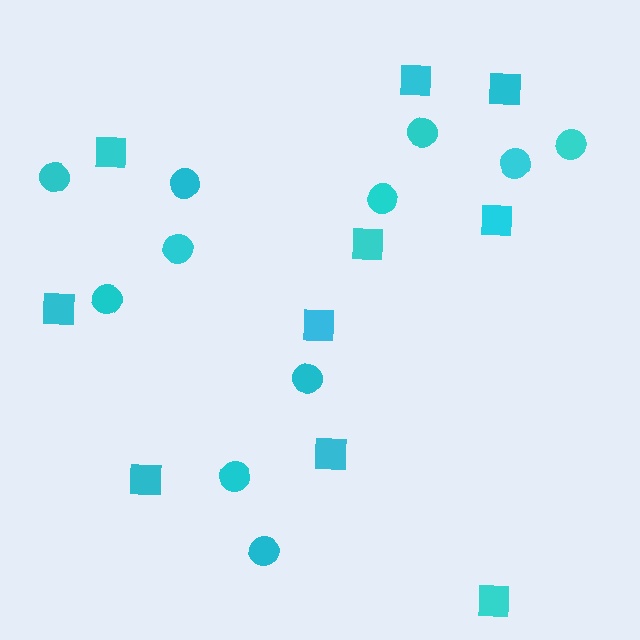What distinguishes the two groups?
There are 2 groups: one group of circles (11) and one group of squares (10).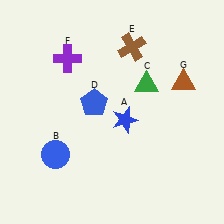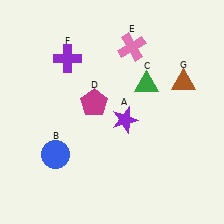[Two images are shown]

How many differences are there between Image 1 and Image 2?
There are 3 differences between the two images.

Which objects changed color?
A changed from blue to purple. D changed from blue to magenta. E changed from brown to pink.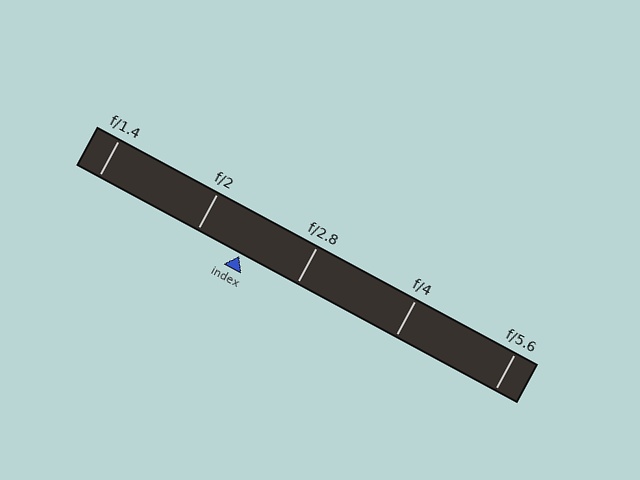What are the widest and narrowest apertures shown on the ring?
The widest aperture shown is f/1.4 and the narrowest is f/5.6.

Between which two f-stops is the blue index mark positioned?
The index mark is between f/2 and f/2.8.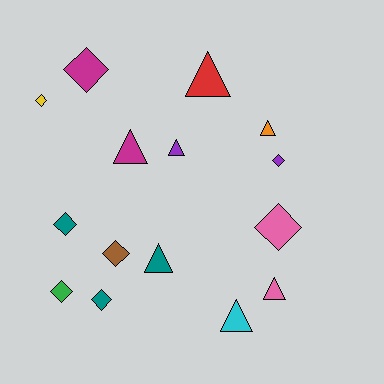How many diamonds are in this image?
There are 8 diamonds.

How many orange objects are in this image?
There is 1 orange object.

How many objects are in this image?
There are 15 objects.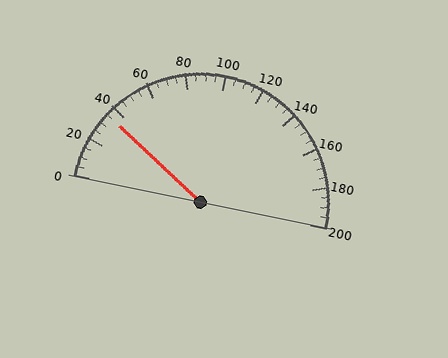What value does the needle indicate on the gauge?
The needle indicates approximately 35.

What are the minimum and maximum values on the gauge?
The gauge ranges from 0 to 200.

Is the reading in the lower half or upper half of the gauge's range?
The reading is in the lower half of the range (0 to 200).